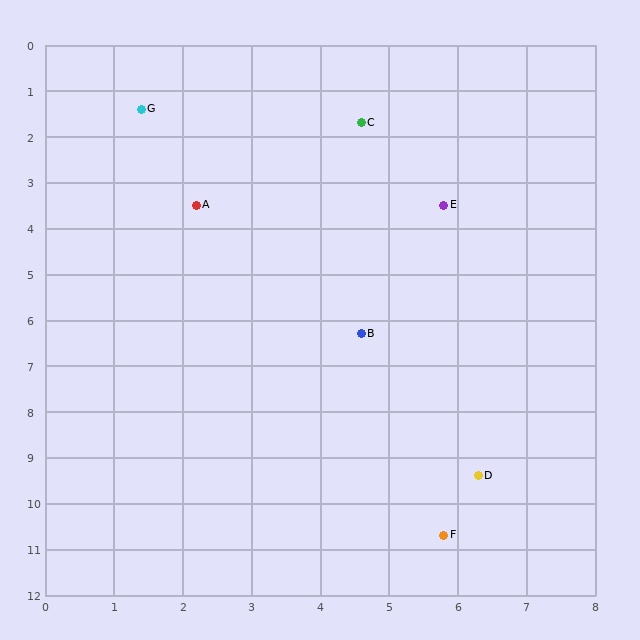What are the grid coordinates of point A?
Point A is at approximately (2.2, 3.5).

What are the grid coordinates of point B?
Point B is at approximately (4.6, 6.3).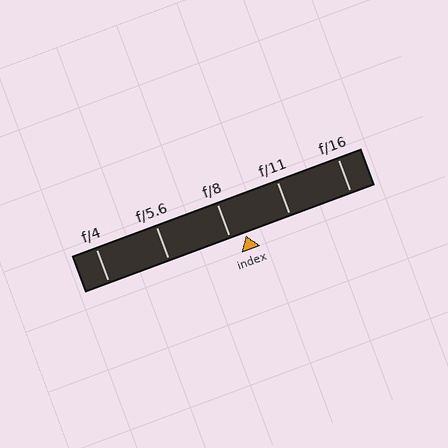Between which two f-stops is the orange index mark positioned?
The index mark is between f/8 and f/11.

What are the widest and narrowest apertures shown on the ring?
The widest aperture shown is f/4 and the narrowest is f/16.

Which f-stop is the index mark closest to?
The index mark is closest to f/8.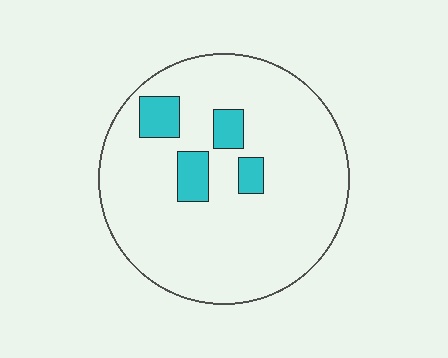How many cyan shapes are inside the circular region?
4.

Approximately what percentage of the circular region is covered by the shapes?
Approximately 10%.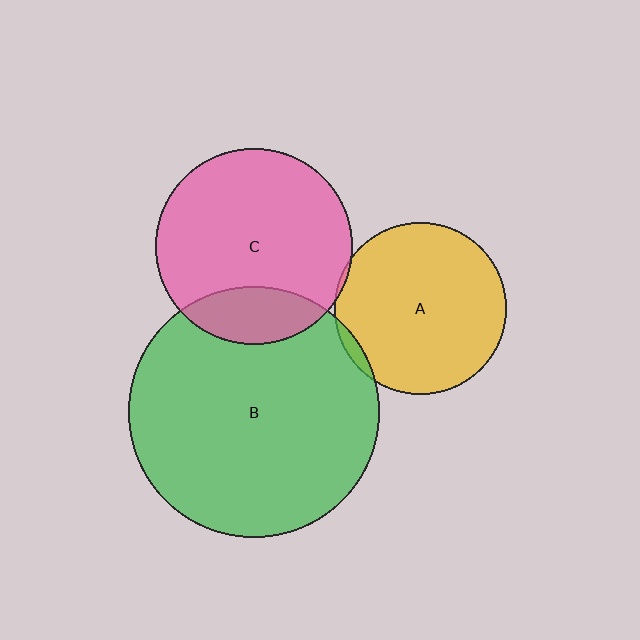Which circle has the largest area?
Circle B (green).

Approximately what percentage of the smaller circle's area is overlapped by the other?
Approximately 20%.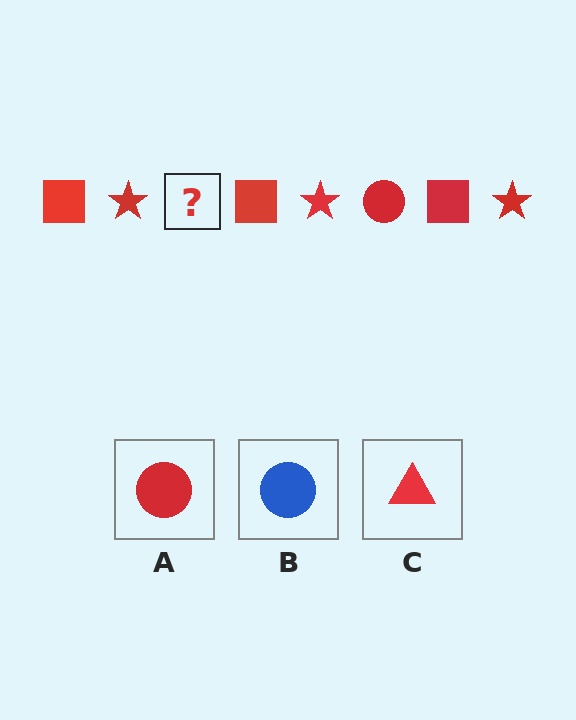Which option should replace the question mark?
Option A.